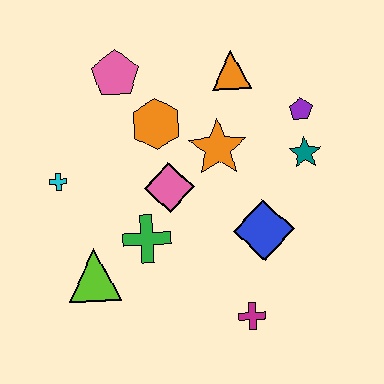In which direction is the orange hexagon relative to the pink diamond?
The orange hexagon is above the pink diamond.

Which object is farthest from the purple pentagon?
The lime triangle is farthest from the purple pentagon.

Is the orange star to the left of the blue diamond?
Yes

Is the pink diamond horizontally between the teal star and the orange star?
No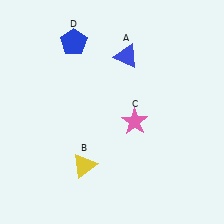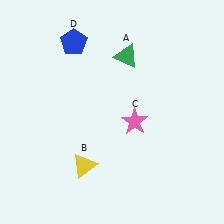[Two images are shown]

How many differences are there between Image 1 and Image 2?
There is 1 difference between the two images.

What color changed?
The triangle (A) changed from blue in Image 1 to green in Image 2.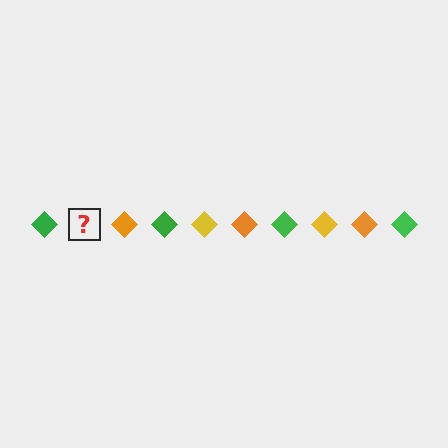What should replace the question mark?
The question mark should be replaced with a yellow diamond.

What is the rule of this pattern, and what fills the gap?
The rule is that the pattern cycles through green, yellow, orange diamonds. The gap should be filled with a yellow diamond.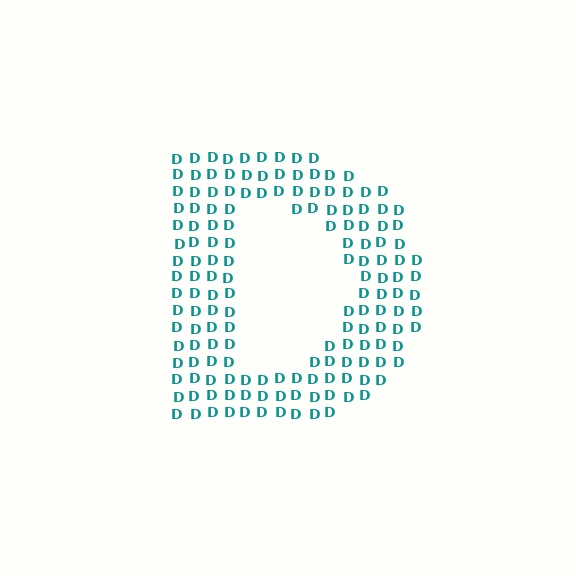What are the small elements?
The small elements are letter D's.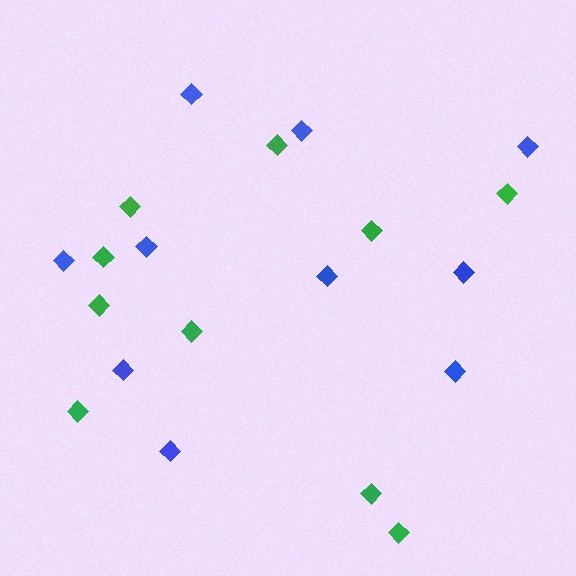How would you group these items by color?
There are 2 groups: one group of green diamonds (10) and one group of blue diamonds (10).